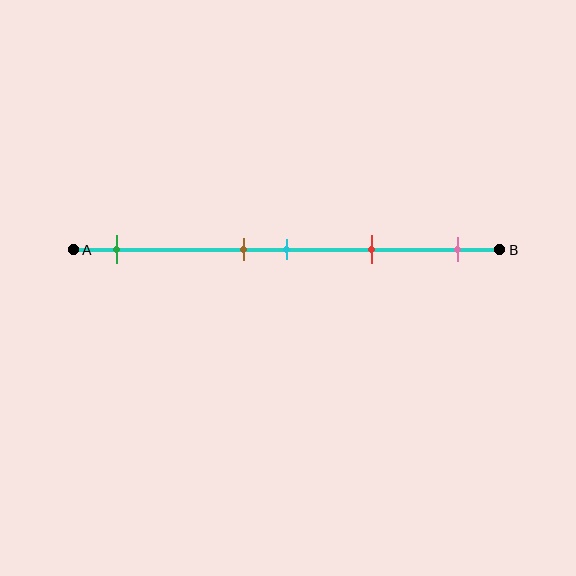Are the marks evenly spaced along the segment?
No, the marks are not evenly spaced.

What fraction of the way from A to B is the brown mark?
The brown mark is approximately 40% (0.4) of the way from A to B.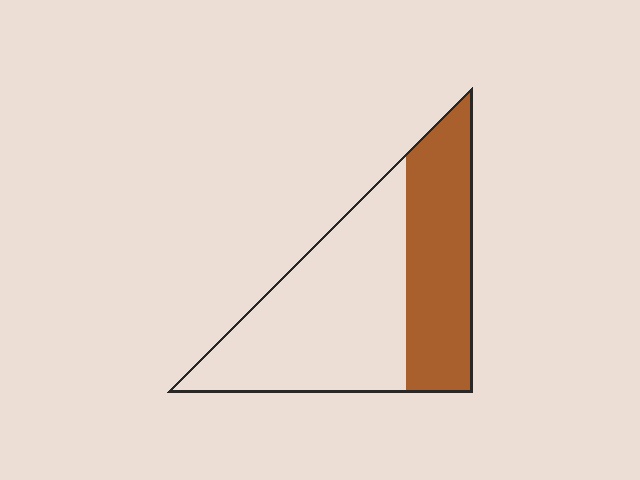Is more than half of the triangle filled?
No.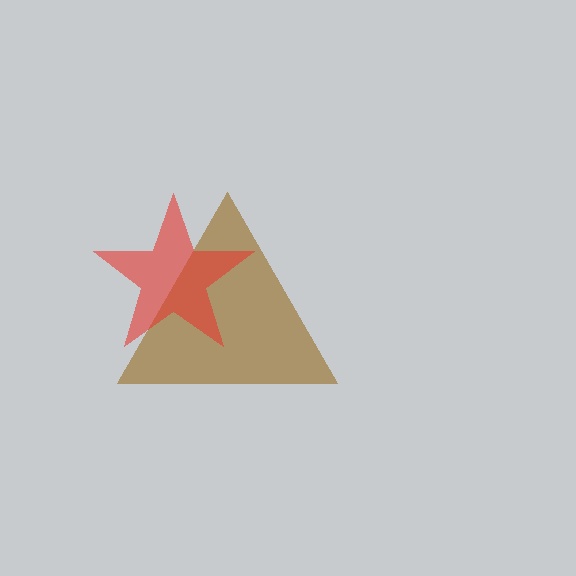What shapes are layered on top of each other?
The layered shapes are: a brown triangle, a red star.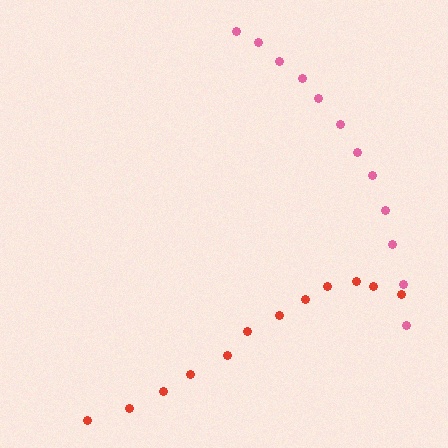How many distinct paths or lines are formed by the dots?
There are 2 distinct paths.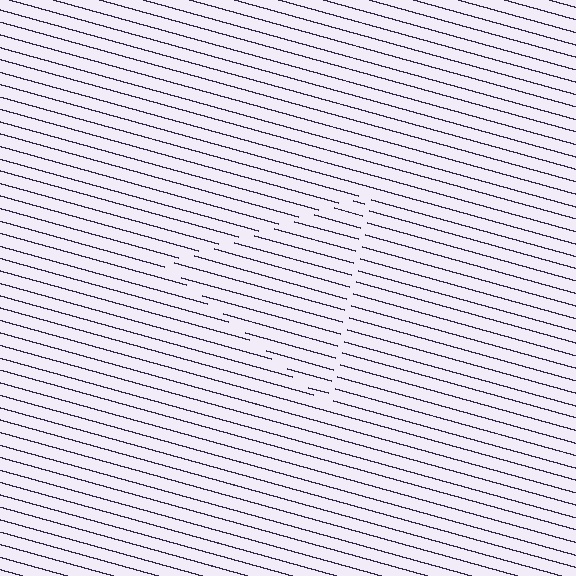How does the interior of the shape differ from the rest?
The interior of the shape contains the same grating, shifted by half a period — the contour is defined by the phase discontinuity where line-ends from the inner and outer gratings abut.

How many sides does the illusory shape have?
3 sides — the line-ends trace a triangle.